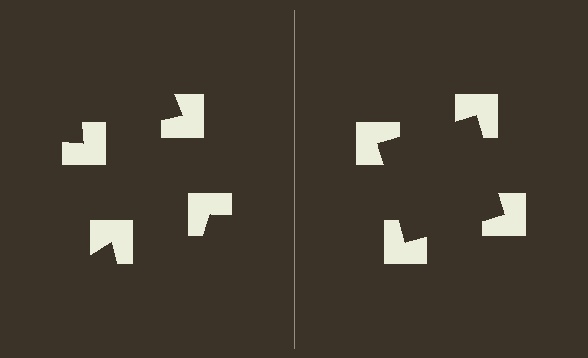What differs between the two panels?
The notched squares are positioned identically on both sides; only the wedge orientations differ. On the right they align to a square; on the left they are misaligned.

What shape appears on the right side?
An illusory square.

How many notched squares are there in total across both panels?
8 — 4 on each side.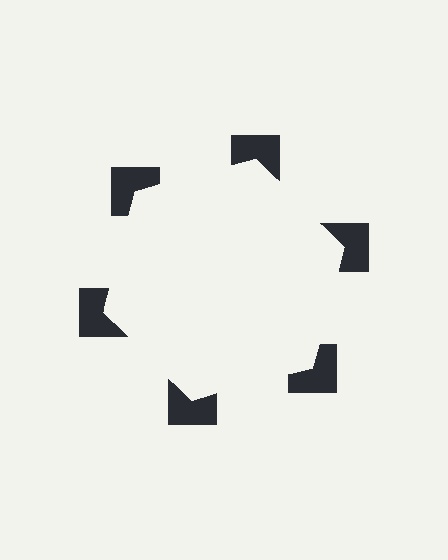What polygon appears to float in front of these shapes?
An illusory hexagon — its edges are inferred from the aligned wedge cuts in the notched squares, not physically drawn.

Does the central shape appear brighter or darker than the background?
It typically appears slightly brighter than the background, even though no actual brightness change is drawn.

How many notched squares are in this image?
There are 6 — one at each vertex of the illusory hexagon.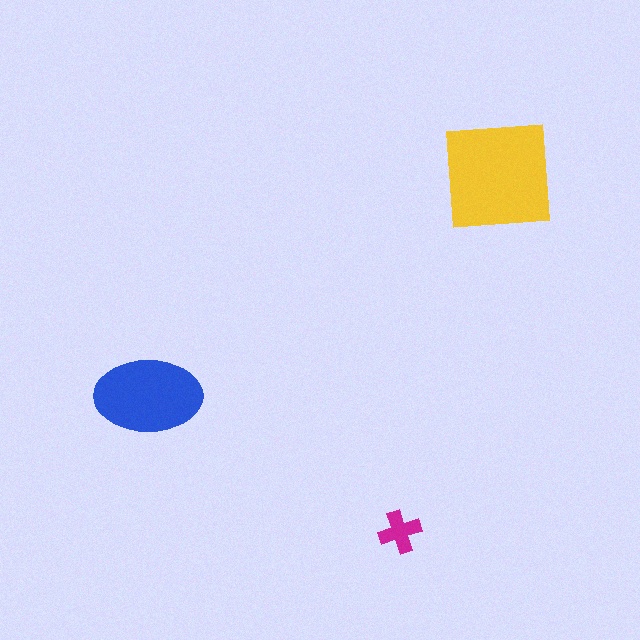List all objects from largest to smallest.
The yellow square, the blue ellipse, the magenta cross.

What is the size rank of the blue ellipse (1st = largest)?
2nd.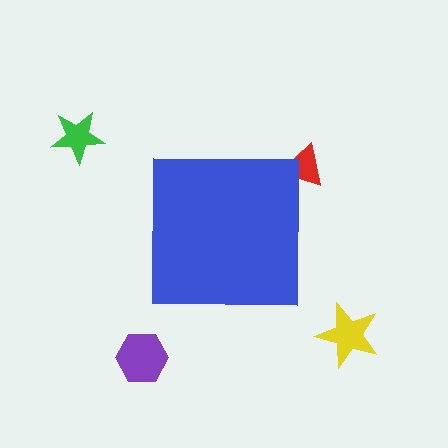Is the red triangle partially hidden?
Yes, the red triangle is partially hidden behind the blue square.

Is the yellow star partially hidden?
No, the yellow star is fully visible.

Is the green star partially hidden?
No, the green star is fully visible.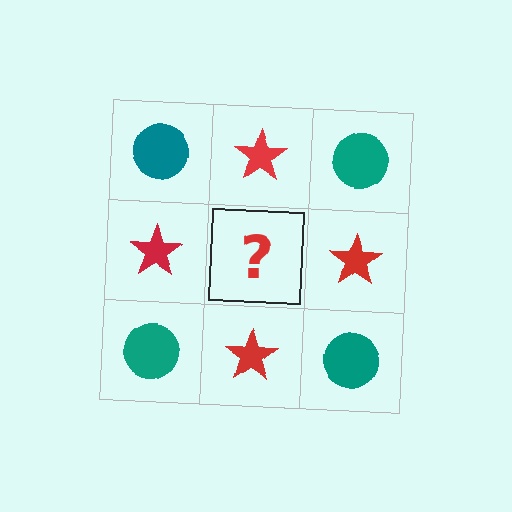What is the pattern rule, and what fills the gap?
The rule is that it alternates teal circle and red star in a checkerboard pattern. The gap should be filled with a teal circle.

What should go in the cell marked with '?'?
The missing cell should contain a teal circle.